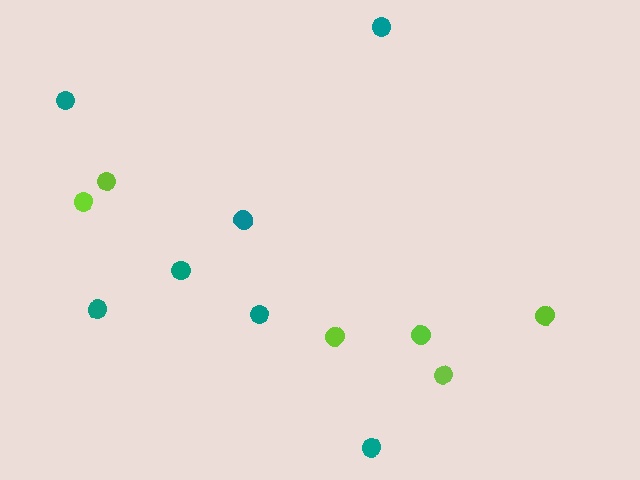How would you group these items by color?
There are 2 groups: one group of lime circles (6) and one group of teal circles (7).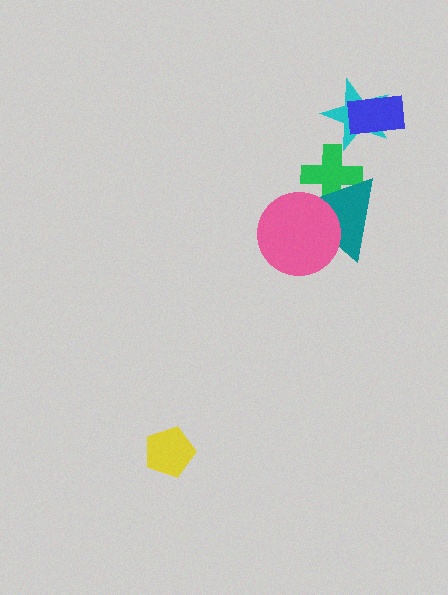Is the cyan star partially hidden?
Yes, it is partially covered by another shape.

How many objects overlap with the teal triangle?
2 objects overlap with the teal triangle.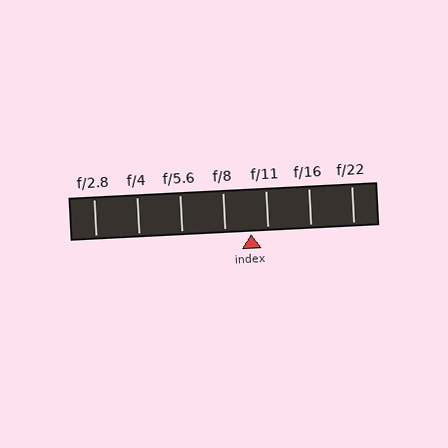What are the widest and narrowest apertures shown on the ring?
The widest aperture shown is f/2.8 and the narrowest is f/22.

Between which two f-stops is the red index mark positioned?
The index mark is between f/8 and f/11.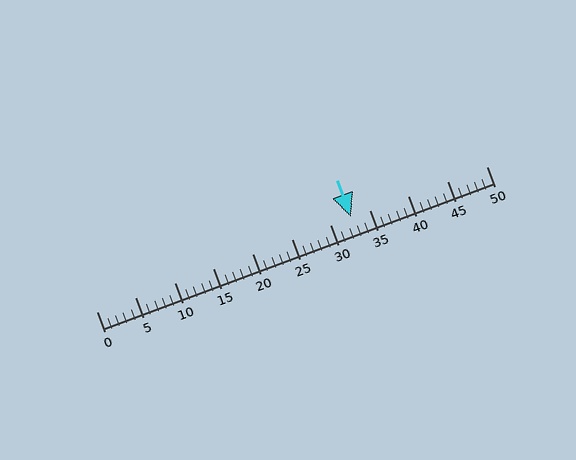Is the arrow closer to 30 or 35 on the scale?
The arrow is closer to 35.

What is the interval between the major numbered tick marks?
The major tick marks are spaced 5 units apart.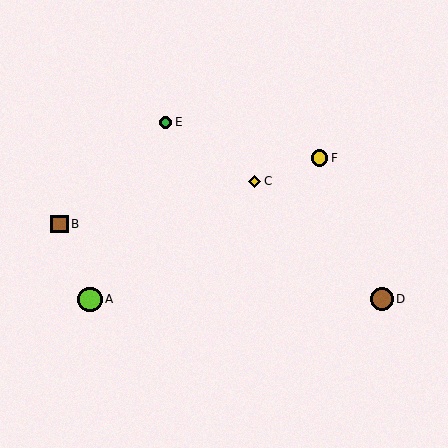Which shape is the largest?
The lime circle (labeled A) is the largest.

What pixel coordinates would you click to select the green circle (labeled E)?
Click at (166, 122) to select the green circle E.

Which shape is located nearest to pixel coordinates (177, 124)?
The green circle (labeled E) at (166, 122) is nearest to that location.